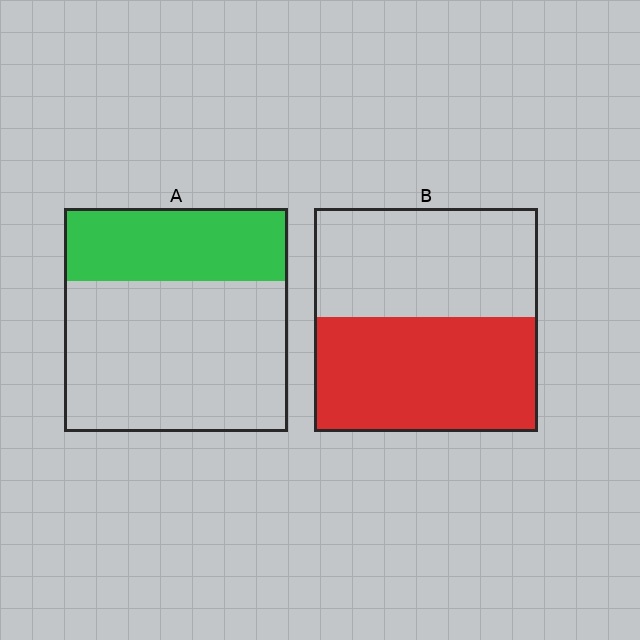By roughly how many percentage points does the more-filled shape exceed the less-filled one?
By roughly 20 percentage points (B over A).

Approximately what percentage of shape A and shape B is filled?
A is approximately 35% and B is approximately 50%.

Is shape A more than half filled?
No.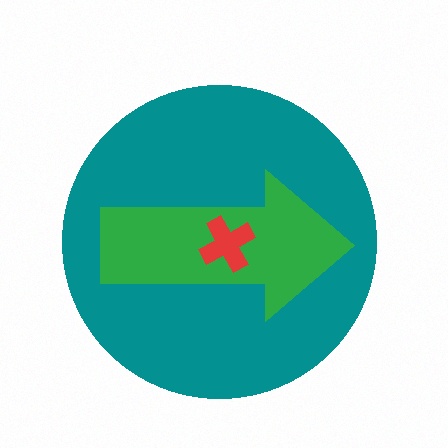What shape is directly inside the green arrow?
The red cross.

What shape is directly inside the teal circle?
The green arrow.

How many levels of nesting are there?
3.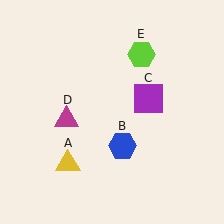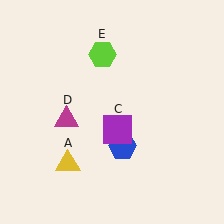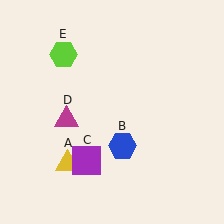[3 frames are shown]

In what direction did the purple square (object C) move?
The purple square (object C) moved down and to the left.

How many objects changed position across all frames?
2 objects changed position: purple square (object C), lime hexagon (object E).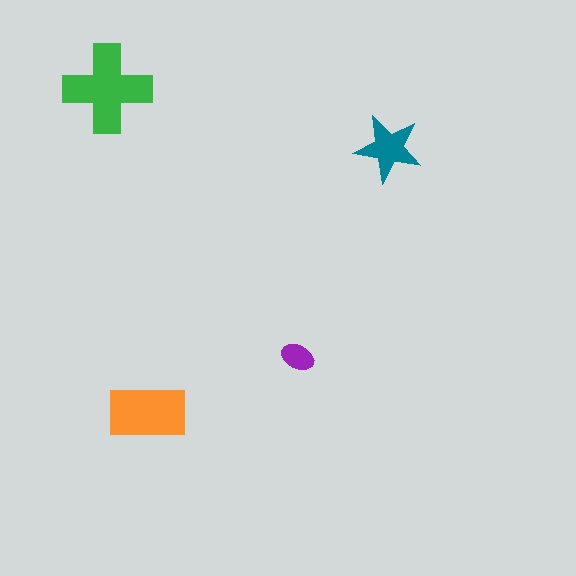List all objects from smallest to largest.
The purple ellipse, the teal star, the orange rectangle, the green cross.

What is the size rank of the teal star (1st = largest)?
3rd.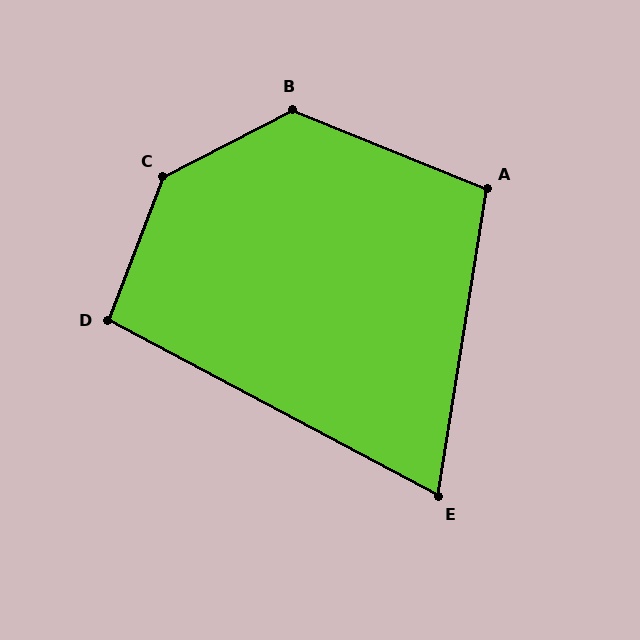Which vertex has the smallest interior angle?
E, at approximately 71 degrees.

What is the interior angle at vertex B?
Approximately 130 degrees (obtuse).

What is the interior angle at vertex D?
Approximately 97 degrees (obtuse).